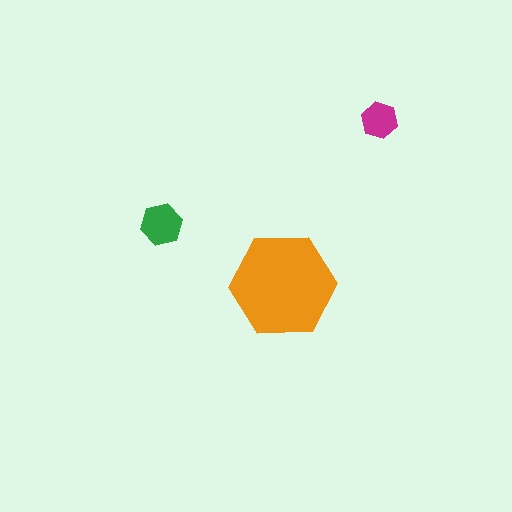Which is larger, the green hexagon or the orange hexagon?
The orange one.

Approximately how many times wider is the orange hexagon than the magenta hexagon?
About 3 times wider.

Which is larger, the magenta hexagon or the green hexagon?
The green one.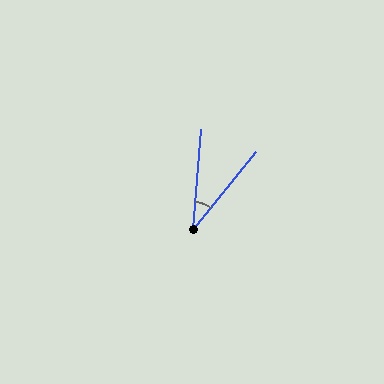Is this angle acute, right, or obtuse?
It is acute.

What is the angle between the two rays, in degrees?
Approximately 35 degrees.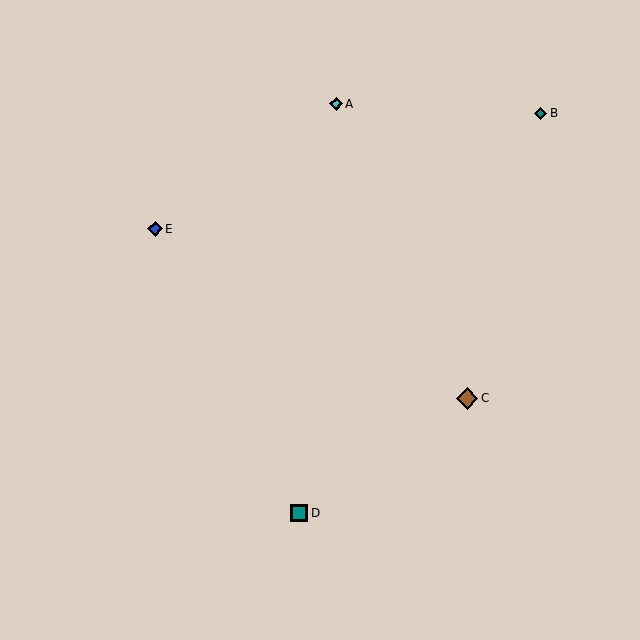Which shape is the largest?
The brown diamond (labeled C) is the largest.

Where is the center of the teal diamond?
The center of the teal diamond is at (540, 113).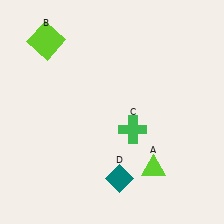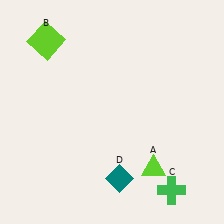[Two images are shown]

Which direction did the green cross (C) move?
The green cross (C) moved down.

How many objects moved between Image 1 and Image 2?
1 object moved between the two images.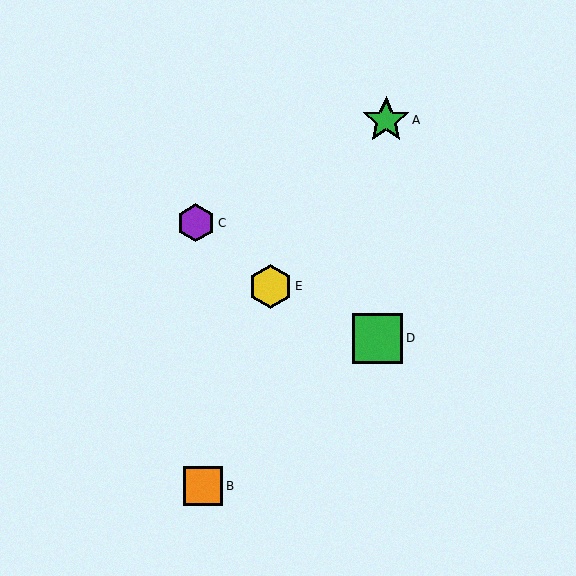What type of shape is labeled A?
Shape A is a green star.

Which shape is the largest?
The green square (labeled D) is the largest.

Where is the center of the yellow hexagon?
The center of the yellow hexagon is at (270, 286).